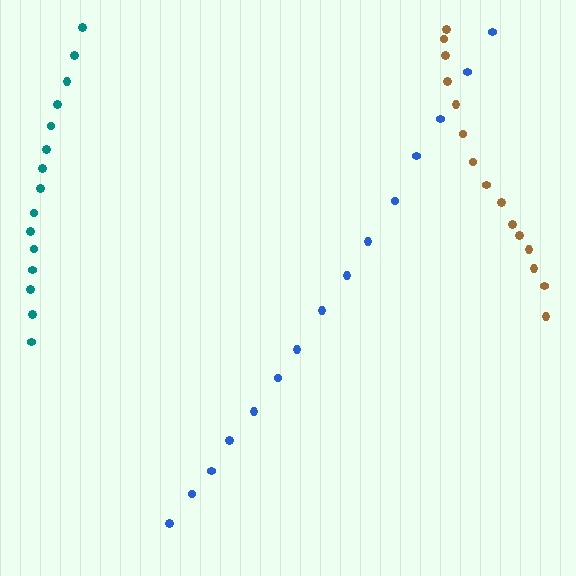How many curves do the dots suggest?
There are 3 distinct paths.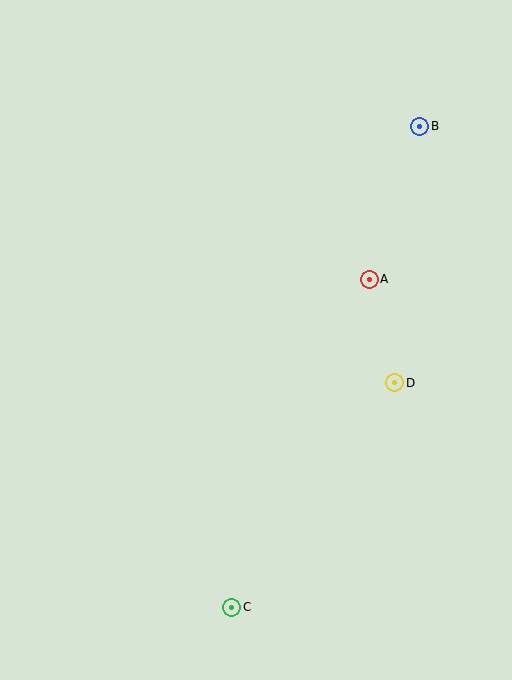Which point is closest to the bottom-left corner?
Point C is closest to the bottom-left corner.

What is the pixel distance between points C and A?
The distance between C and A is 356 pixels.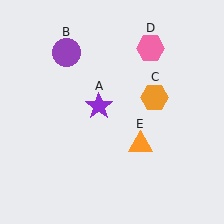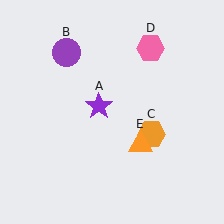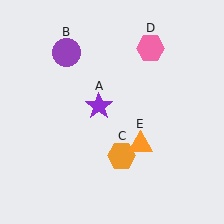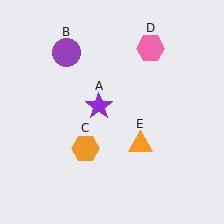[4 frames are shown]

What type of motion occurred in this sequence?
The orange hexagon (object C) rotated clockwise around the center of the scene.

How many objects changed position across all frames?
1 object changed position: orange hexagon (object C).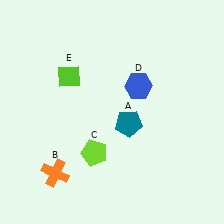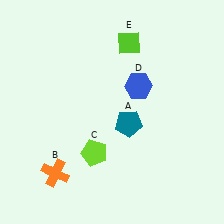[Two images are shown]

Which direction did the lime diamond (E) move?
The lime diamond (E) moved right.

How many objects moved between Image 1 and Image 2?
1 object moved between the two images.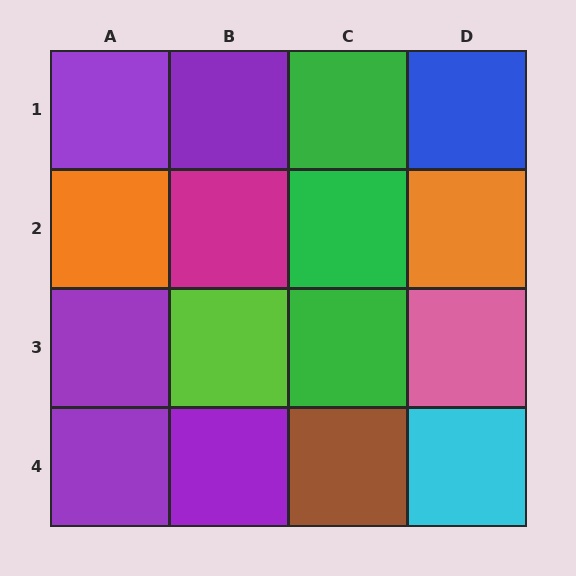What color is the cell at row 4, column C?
Brown.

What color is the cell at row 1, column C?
Green.